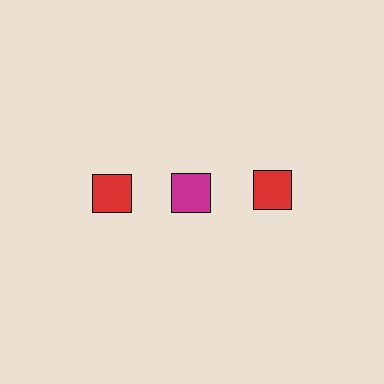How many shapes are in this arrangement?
There are 3 shapes arranged in a grid pattern.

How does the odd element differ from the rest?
It has a different color: magenta instead of red.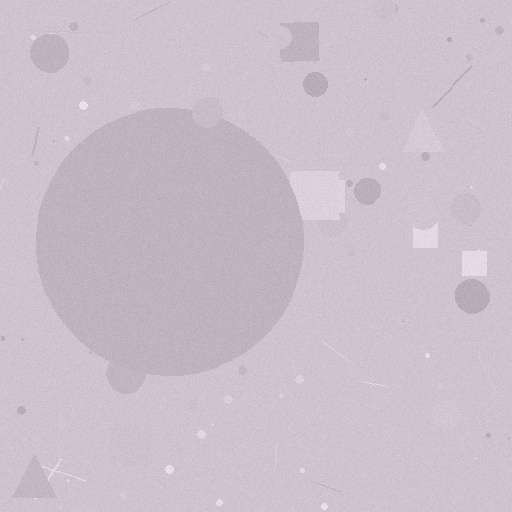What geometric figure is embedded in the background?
A circle is embedded in the background.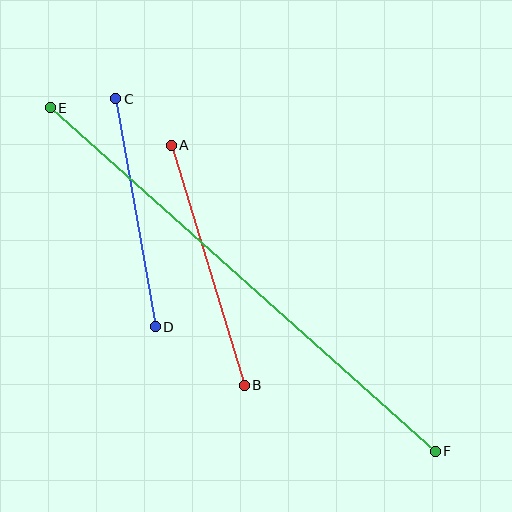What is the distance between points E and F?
The distance is approximately 516 pixels.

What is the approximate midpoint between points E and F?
The midpoint is at approximately (243, 280) pixels.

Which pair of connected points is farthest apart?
Points E and F are farthest apart.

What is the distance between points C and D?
The distance is approximately 232 pixels.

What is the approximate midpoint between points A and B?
The midpoint is at approximately (208, 265) pixels.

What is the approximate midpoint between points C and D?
The midpoint is at approximately (135, 213) pixels.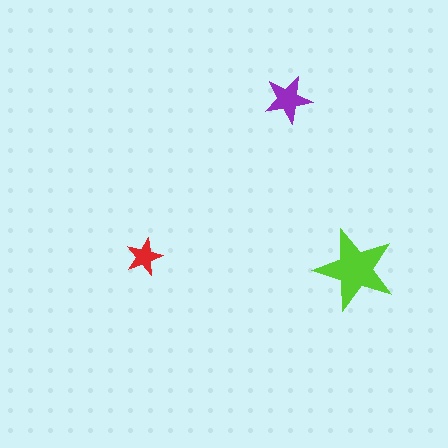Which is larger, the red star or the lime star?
The lime one.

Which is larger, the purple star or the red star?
The purple one.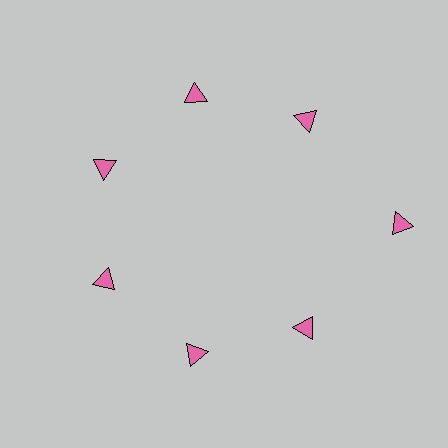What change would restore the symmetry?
The symmetry would be restored by moving it inward, back onto the ring so that all 7 triangles sit at equal angles and equal distance from the center.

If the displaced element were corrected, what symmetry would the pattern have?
It would have 7-fold rotational symmetry — the pattern would map onto itself every 51 degrees.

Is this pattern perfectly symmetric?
No. The 7 pink triangles are arranged in a ring, but one element near the 3 o'clock position is pushed outward from the center, breaking the 7-fold rotational symmetry.